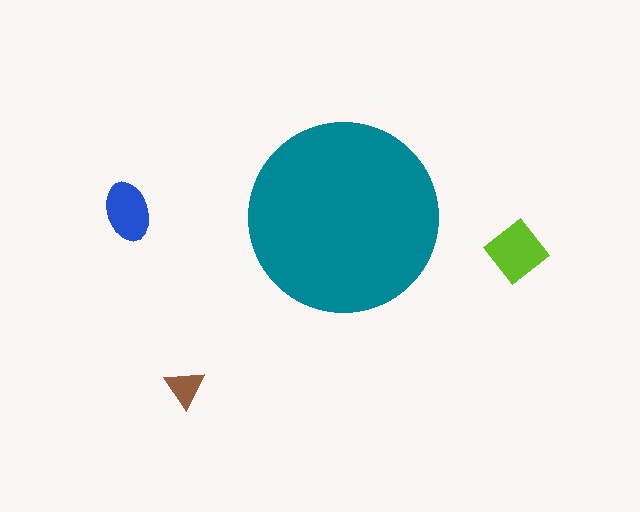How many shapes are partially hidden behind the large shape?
0 shapes are partially hidden.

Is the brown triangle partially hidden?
No, the brown triangle is fully visible.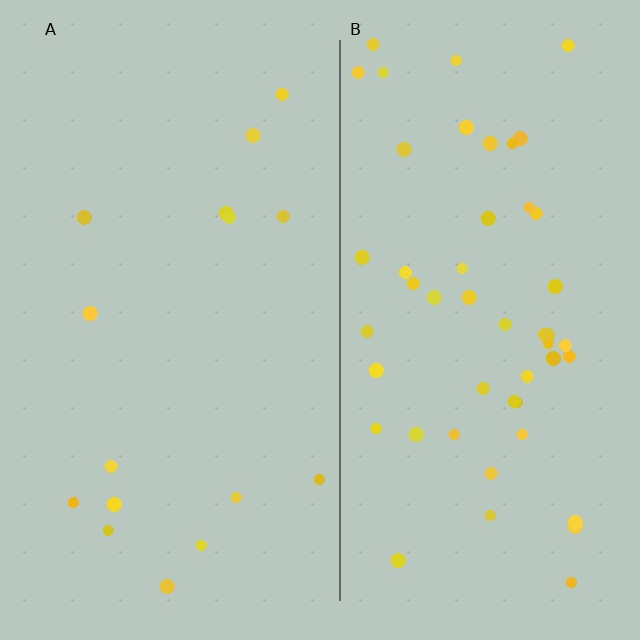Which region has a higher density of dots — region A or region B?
B (the right).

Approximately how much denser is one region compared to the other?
Approximately 3.3× — region B over region A.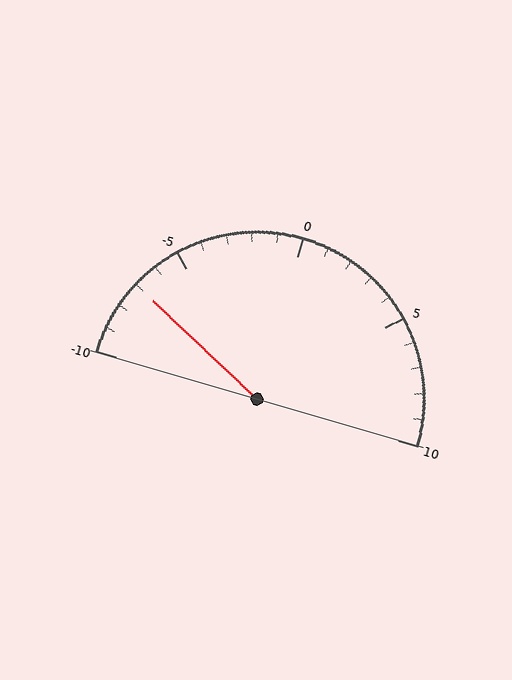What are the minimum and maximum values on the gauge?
The gauge ranges from -10 to 10.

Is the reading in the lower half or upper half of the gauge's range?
The reading is in the lower half of the range (-10 to 10).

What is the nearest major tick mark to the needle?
The nearest major tick mark is -5.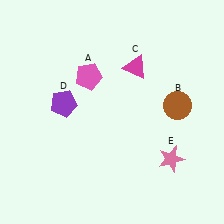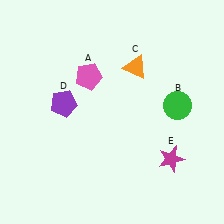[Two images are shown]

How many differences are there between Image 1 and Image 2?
There are 3 differences between the two images.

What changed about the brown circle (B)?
In Image 1, B is brown. In Image 2, it changed to green.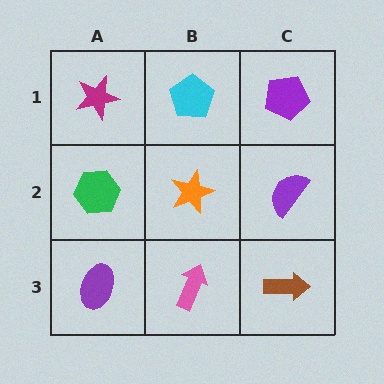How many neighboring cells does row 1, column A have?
2.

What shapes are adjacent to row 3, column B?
An orange star (row 2, column B), a purple ellipse (row 3, column A), a brown arrow (row 3, column C).